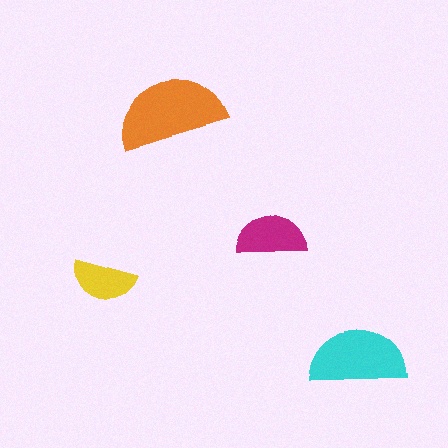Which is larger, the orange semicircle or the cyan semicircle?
The orange one.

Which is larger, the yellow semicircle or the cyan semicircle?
The cyan one.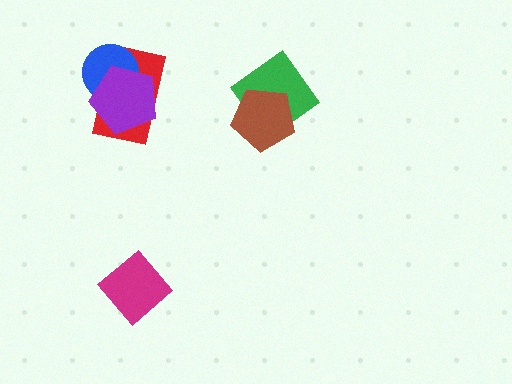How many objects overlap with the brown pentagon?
1 object overlaps with the brown pentagon.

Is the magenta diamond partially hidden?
No, no other shape covers it.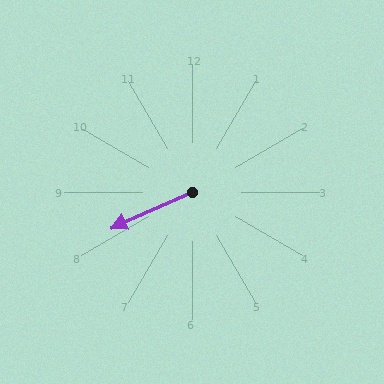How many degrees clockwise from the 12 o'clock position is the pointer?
Approximately 246 degrees.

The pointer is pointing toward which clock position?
Roughly 8 o'clock.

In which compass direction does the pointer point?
Southwest.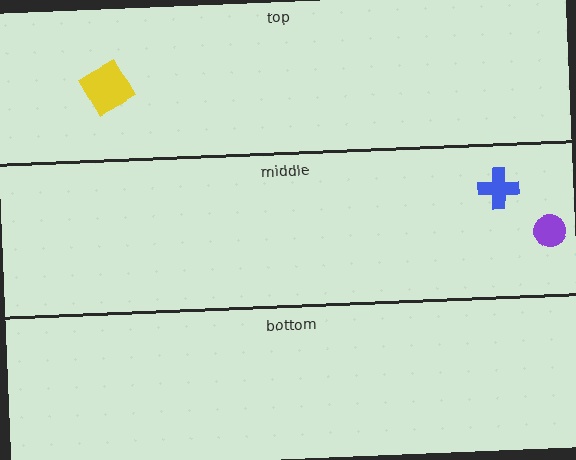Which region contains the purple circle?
The middle region.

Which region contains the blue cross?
The middle region.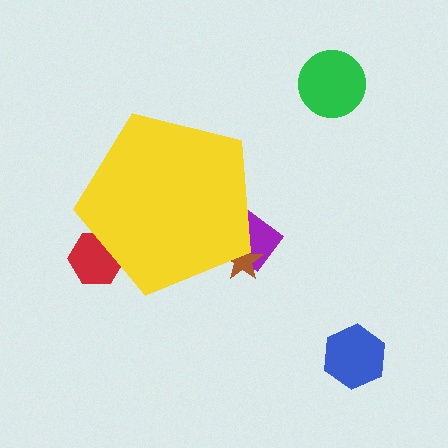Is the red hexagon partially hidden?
Yes, the red hexagon is partially hidden behind the yellow pentagon.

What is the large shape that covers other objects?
A yellow pentagon.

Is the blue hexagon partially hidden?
No, the blue hexagon is fully visible.